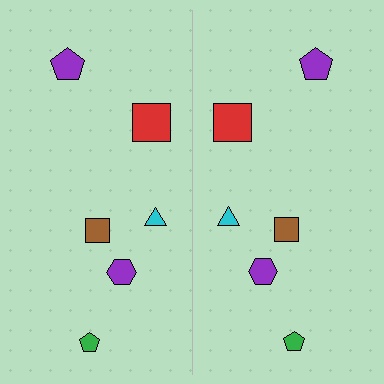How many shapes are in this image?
There are 12 shapes in this image.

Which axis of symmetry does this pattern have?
The pattern has a vertical axis of symmetry running through the center of the image.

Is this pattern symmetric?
Yes, this pattern has bilateral (reflection) symmetry.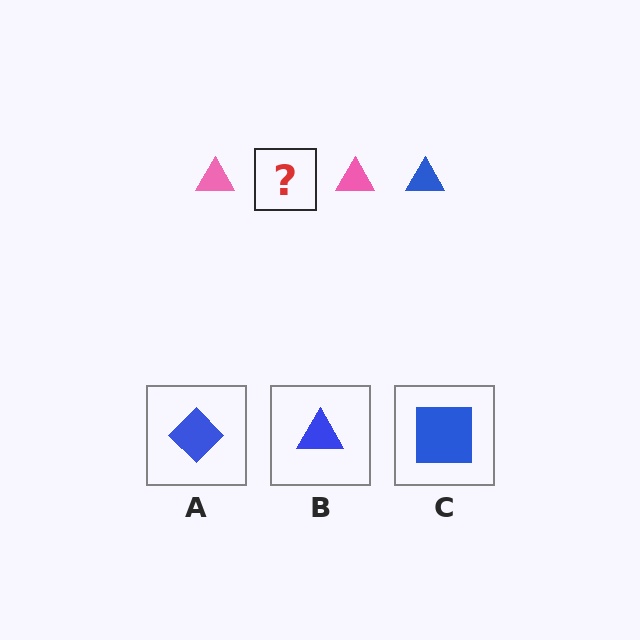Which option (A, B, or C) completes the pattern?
B.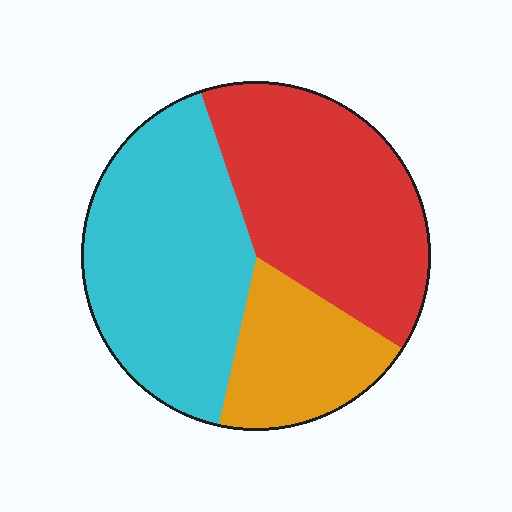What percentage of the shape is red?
Red takes up between a third and a half of the shape.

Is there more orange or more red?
Red.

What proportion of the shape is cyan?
Cyan takes up between a quarter and a half of the shape.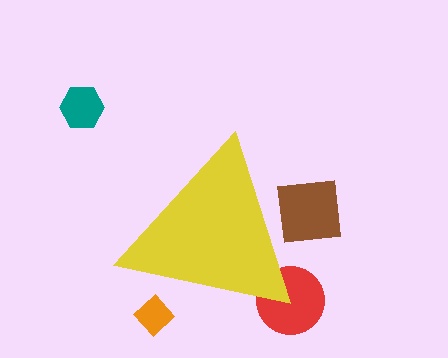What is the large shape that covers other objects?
A yellow triangle.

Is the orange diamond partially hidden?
Yes, the orange diamond is partially hidden behind the yellow triangle.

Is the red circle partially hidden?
Yes, the red circle is partially hidden behind the yellow triangle.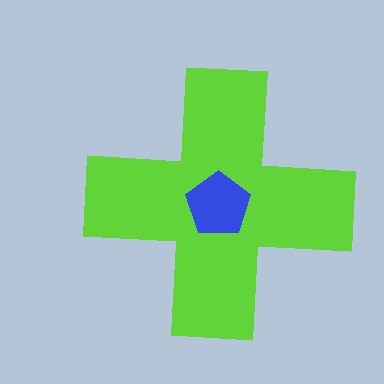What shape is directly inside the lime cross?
The blue pentagon.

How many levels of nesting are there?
2.